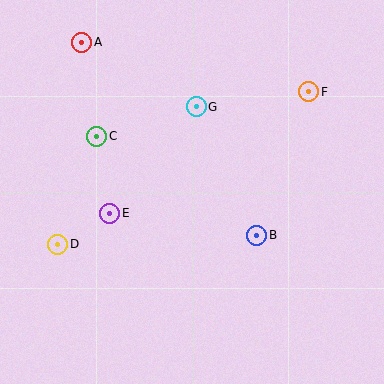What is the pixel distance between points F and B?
The distance between F and B is 152 pixels.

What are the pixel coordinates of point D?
Point D is at (58, 244).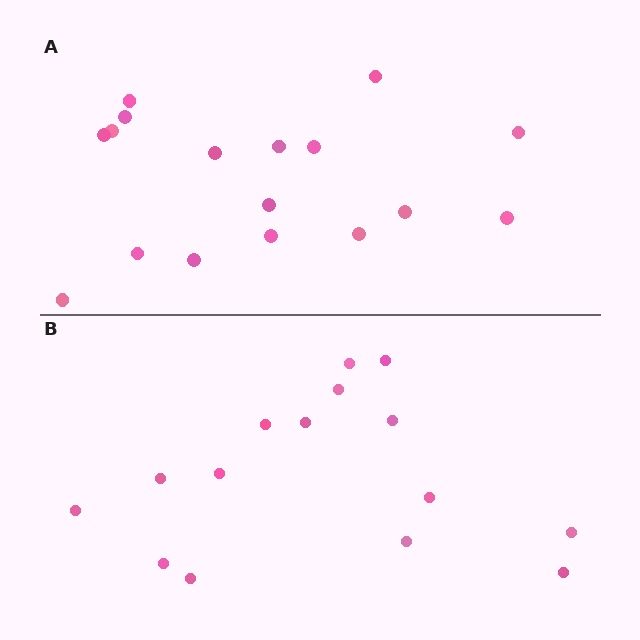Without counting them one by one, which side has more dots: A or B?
Region A (the top region) has more dots.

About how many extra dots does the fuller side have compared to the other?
Region A has just a few more — roughly 2 or 3 more dots than region B.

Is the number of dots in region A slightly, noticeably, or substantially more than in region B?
Region A has only slightly more — the two regions are fairly close. The ratio is roughly 1.1 to 1.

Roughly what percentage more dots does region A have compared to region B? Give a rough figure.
About 15% more.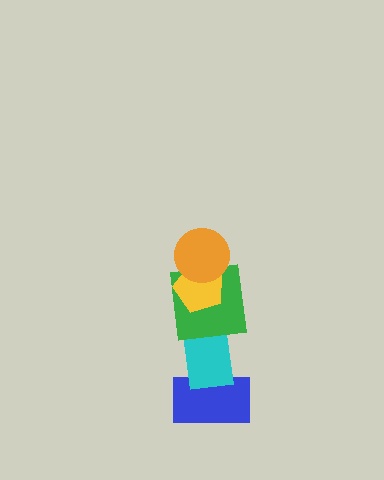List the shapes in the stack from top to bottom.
From top to bottom: the orange circle, the yellow pentagon, the green square, the cyan rectangle, the blue rectangle.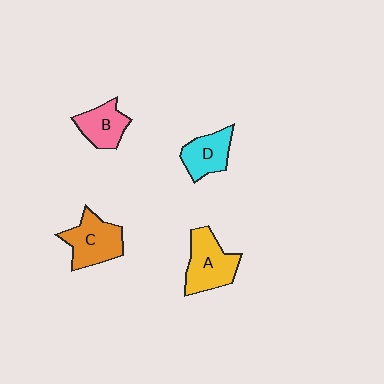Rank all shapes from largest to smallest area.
From largest to smallest: A (yellow), C (orange), D (cyan), B (pink).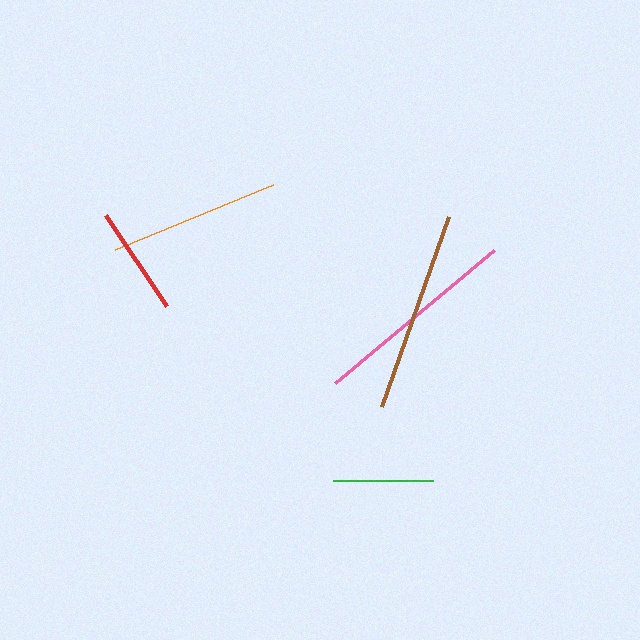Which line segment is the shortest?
The green line is the shortest at approximately 100 pixels.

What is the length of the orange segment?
The orange segment is approximately 171 pixels long.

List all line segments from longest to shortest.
From longest to shortest: pink, brown, orange, red, green.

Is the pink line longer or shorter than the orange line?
The pink line is longer than the orange line.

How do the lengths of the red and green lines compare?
The red and green lines are approximately the same length.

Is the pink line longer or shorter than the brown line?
The pink line is longer than the brown line.